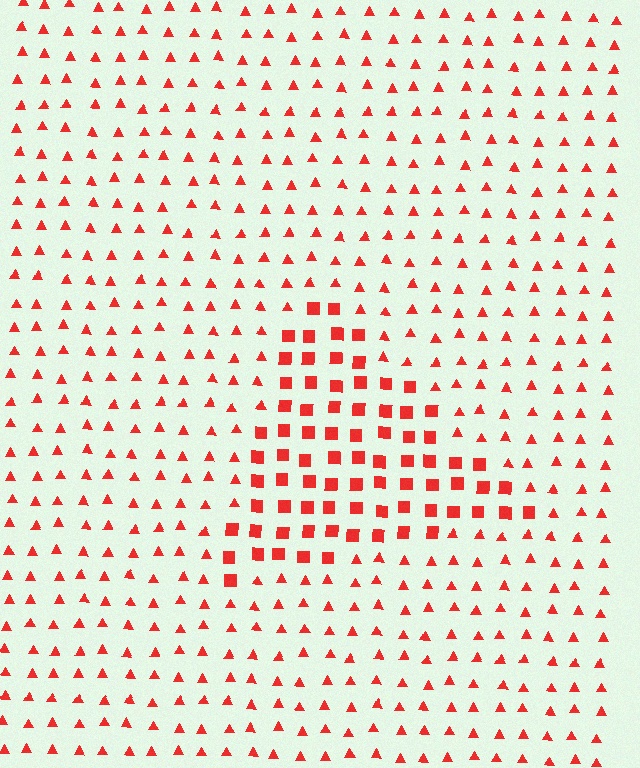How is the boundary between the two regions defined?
The boundary is defined by a change in element shape: squares inside vs. triangles outside. All elements share the same color and spacing.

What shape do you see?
I see a triangle.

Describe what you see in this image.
The image is filled with small red elements arranged in a uniform grid. A triangle-shaped region contains squares, while the surrounding area contains triangles. The boundary is defined purely by the change in element shape.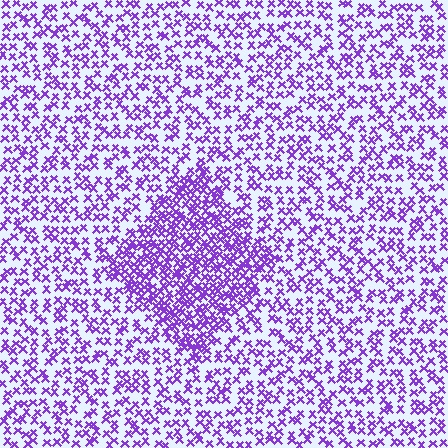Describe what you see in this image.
The image contains small purple elements arranged at two different densities. A diamond-shaped region is visible where the elements are more densely packed than the surrounding area.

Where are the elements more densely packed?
The elements are more densely packed inside the diamond boundary.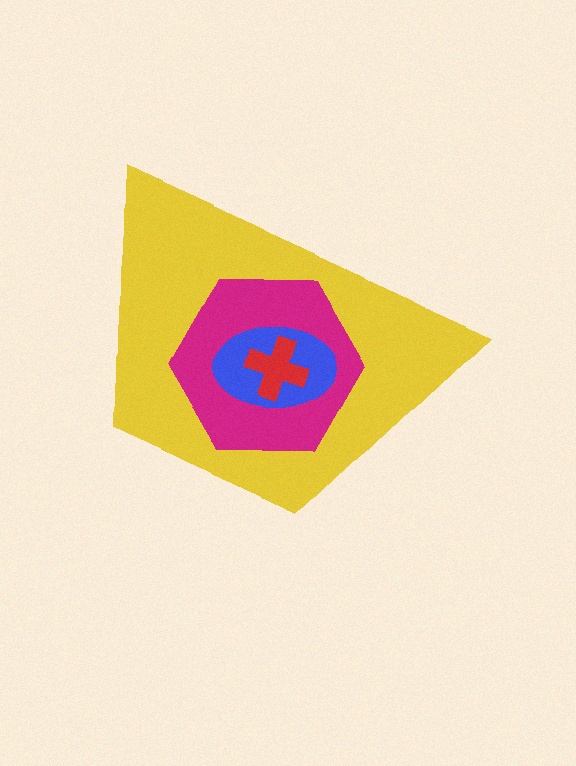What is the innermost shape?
The red cross.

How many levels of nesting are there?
4.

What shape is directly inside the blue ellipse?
The red cross.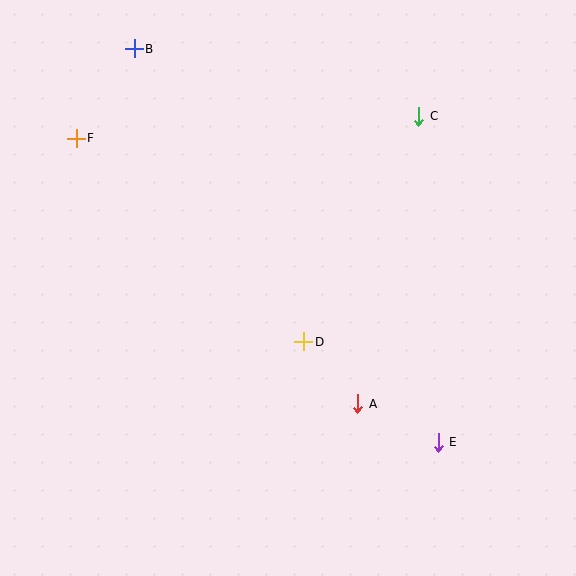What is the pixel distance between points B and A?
The distance between B and A is 419 pixels.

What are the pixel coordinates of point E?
Point E is at (438, 442).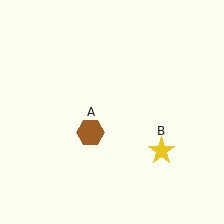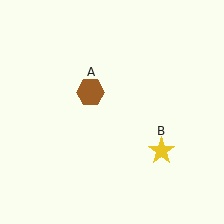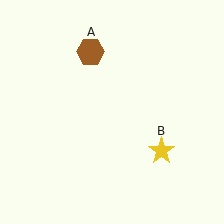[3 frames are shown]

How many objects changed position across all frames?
1 object changed position: brown hexagon (object A).